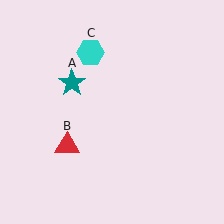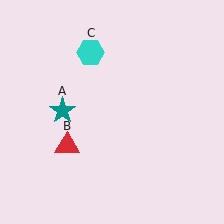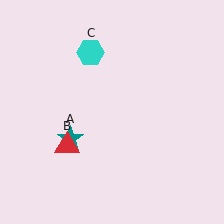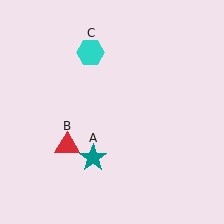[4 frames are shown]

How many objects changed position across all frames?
1 object changed position: teal star (object A).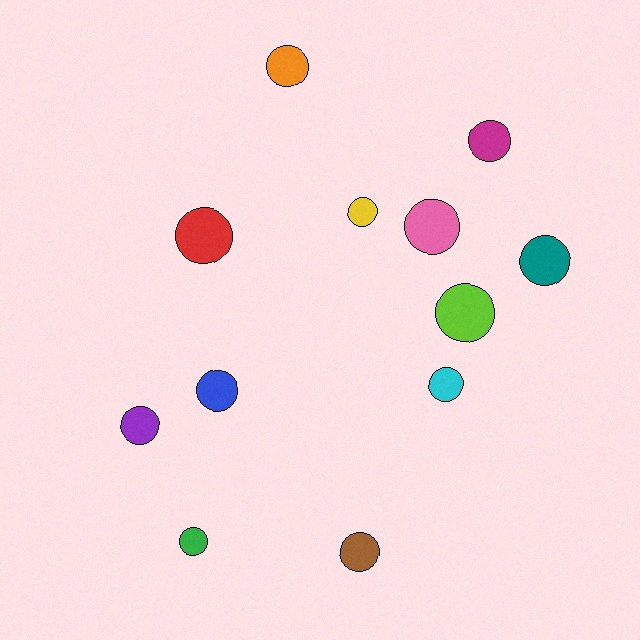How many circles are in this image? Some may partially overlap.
There are 12 circles.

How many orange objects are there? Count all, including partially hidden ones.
There is 1 orange object.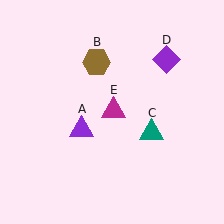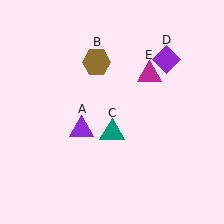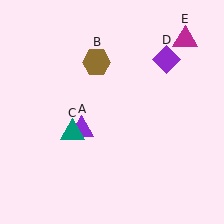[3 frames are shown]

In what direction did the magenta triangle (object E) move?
The magenta triangle (object E) moved up and to the right.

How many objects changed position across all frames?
2 objects changed position: teal triangle (object C), magenta triangle (object E).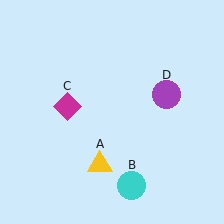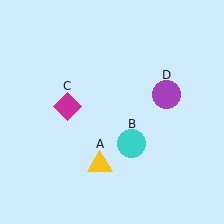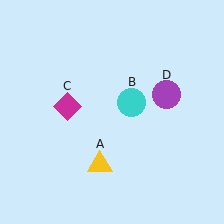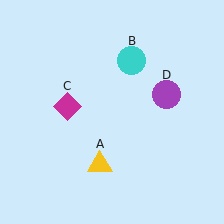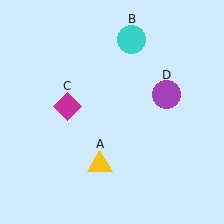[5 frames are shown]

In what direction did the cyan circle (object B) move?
The cyan circle (object B) moved up.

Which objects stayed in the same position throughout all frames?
Yellow triangle (object A) and magenta diamond (object C) and purple circle (object D) remained stationary.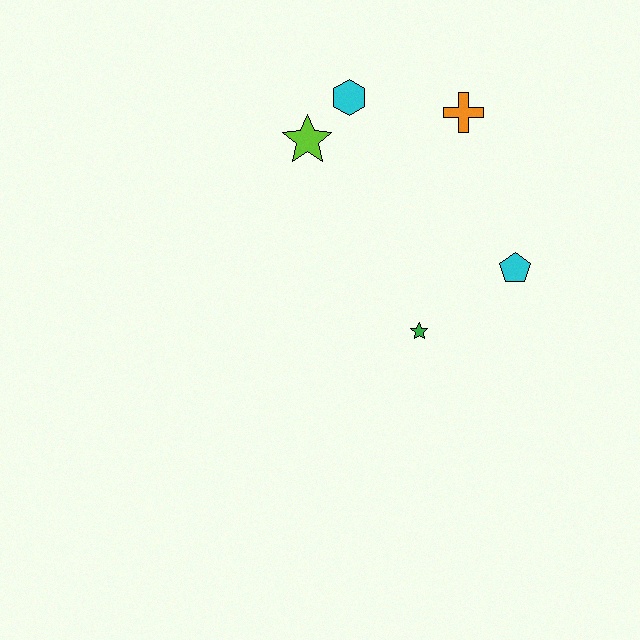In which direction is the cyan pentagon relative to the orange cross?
The cyan pentagon is below the orange cross.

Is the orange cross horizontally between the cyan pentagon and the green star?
Yes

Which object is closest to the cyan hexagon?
The lime star is closest to the cyan hexagon.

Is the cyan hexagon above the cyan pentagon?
Yes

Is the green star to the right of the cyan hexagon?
Yes